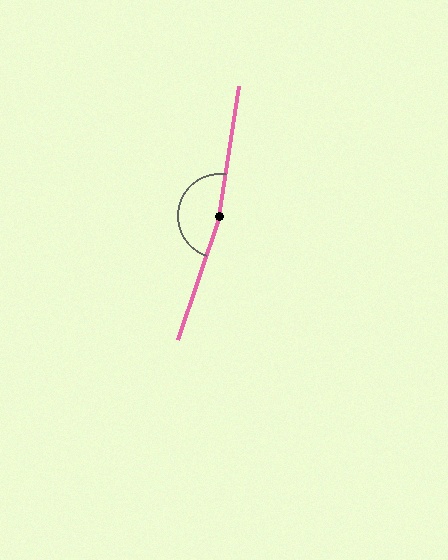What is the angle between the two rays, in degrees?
Approximately 170 degrees.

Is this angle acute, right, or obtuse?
It is obtuse.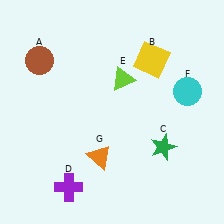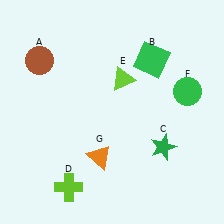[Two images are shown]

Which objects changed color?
B changed from yellow to green. D changed from purple to lime. F changed from cyan to green.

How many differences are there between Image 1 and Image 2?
There are 3 differences between the two images.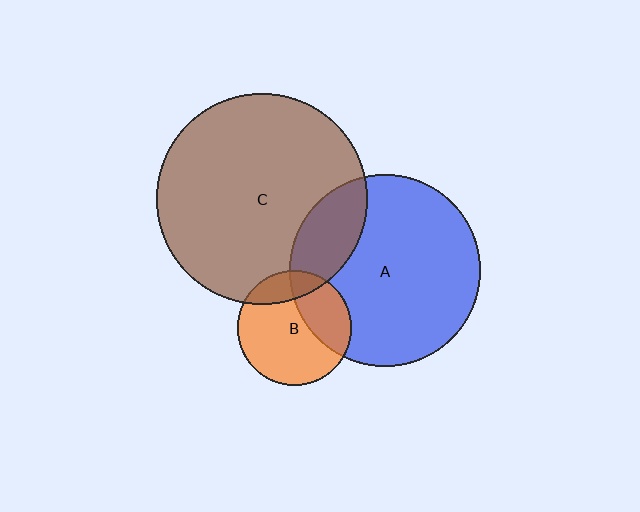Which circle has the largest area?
Circle C (brown).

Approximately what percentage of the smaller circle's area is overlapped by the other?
Approximately 30%.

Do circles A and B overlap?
Yes.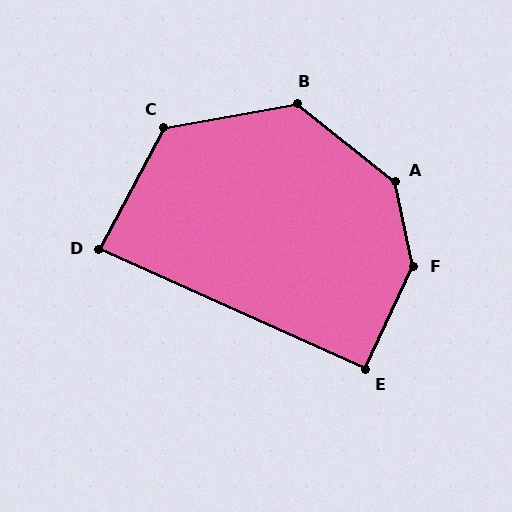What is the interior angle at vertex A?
Approximately 141 degrees (obtuse).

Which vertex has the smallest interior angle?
D, at approximately 86 degrees.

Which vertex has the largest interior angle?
F, at approximately 143 degrees.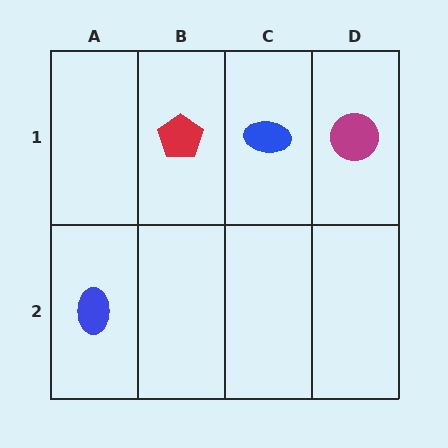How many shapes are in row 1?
3 shapes.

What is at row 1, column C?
A blue ellipse.